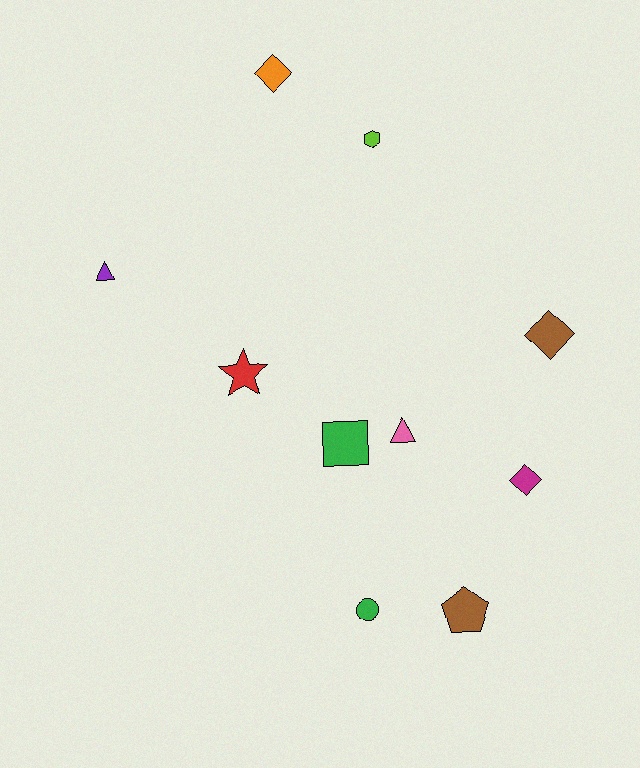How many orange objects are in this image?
There is 1 orange object.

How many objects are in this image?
There are 10 objects.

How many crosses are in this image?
There are no crosses.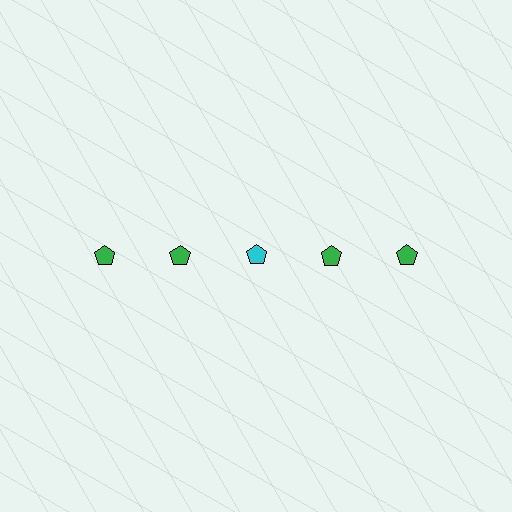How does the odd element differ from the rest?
It has a different color: cyan instead of green.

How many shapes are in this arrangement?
There are 5 shapes arranged in a grid pattern.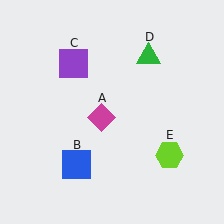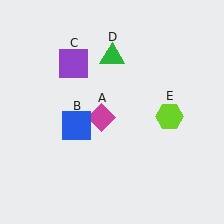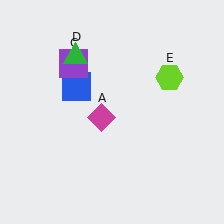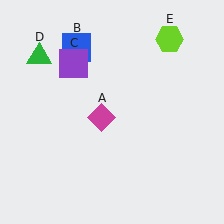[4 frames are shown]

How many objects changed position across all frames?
3 objects changed position: blue square (object B), green triangle (object D), lime hexagon (object E).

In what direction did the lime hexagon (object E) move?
The lime hexagon (object E) moved up.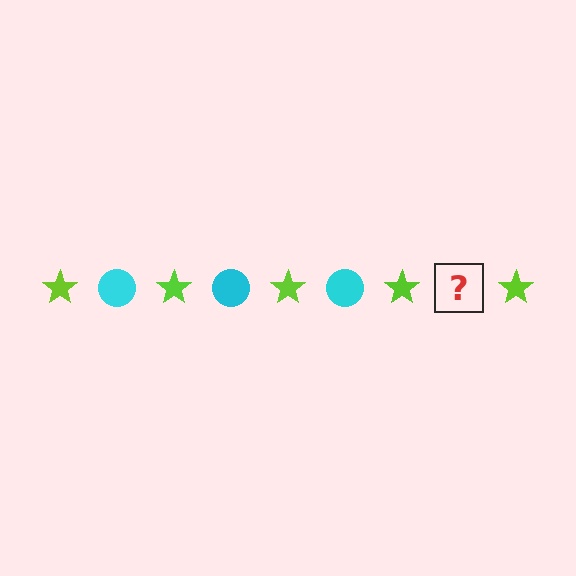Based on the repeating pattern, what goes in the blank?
The blank should be a cyan circle.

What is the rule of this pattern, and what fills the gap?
The rule is that the pattern alternates between lime star and cyan circle. The gap should be filled with a cyan circle.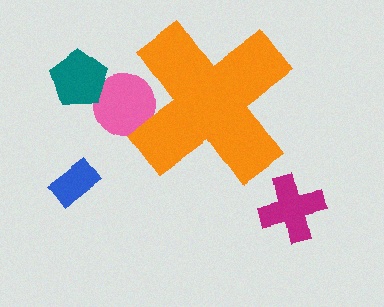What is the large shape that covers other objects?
An orange cross.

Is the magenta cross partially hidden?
No, the magenta cross is fully visible.